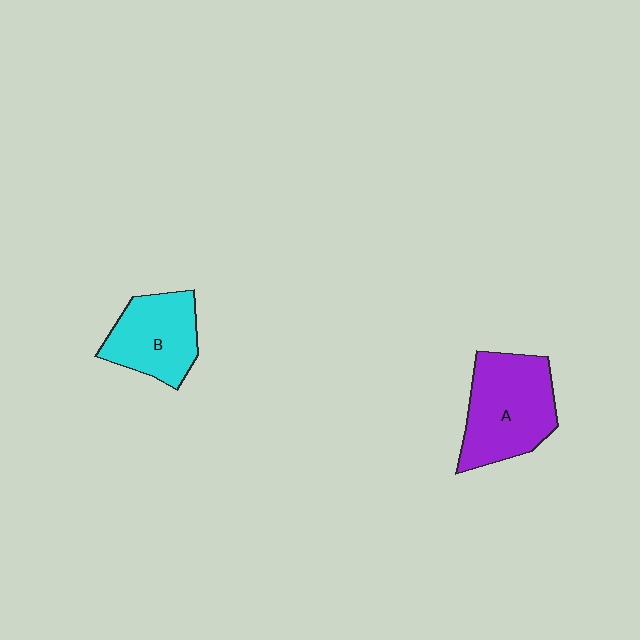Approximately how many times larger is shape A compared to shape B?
Approximately 1.3 times.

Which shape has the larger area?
Shape A (purple).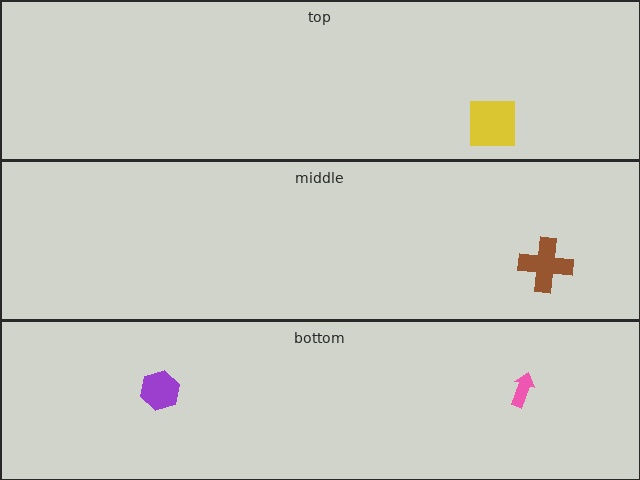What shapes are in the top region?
The yellow square.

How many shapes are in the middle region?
1.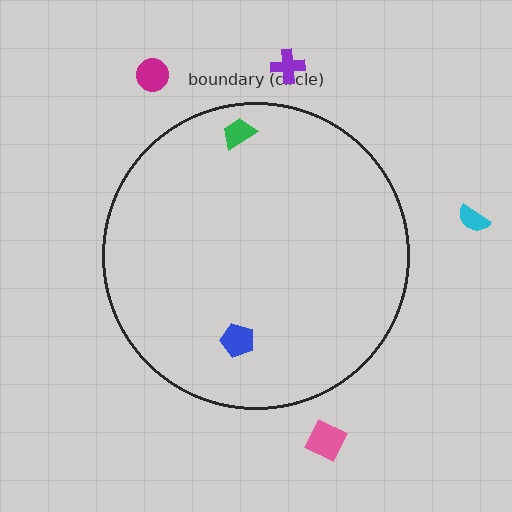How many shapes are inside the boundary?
2 inside, 4 outside.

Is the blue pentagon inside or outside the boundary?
Inside.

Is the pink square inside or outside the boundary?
Outside.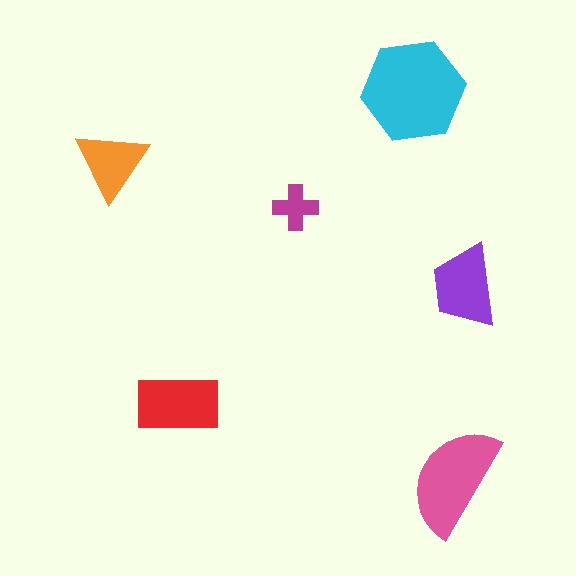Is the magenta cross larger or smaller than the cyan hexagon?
Smaller.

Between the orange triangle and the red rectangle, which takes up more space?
The red rectangle.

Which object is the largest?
The cyan hexagon.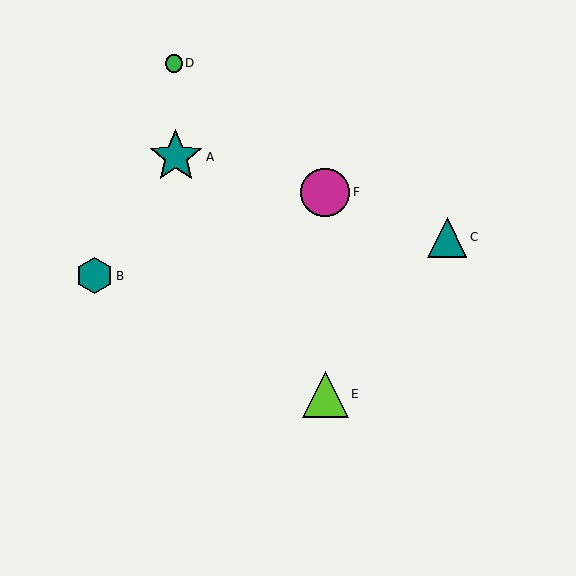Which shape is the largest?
The teal star (labeled A) is the largest.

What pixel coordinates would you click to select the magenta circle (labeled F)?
Click at (325, 192) to select the magenta circle F.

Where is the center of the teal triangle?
The center of the teal triangle is at (447, 237).